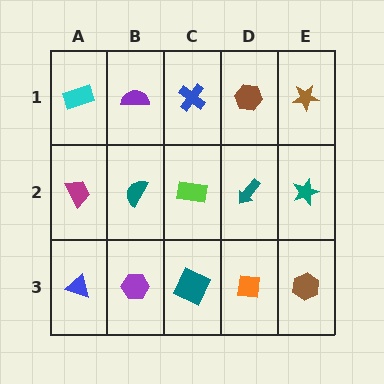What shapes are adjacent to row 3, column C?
A lime rectangle (row 2, column C), a purple hexagon (row 3, column B), an orange square (row 3, column D).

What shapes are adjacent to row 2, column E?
A brown star (row 1, column E), a brown hexagon (row 3, column E), a teal arrow (row 2, column D).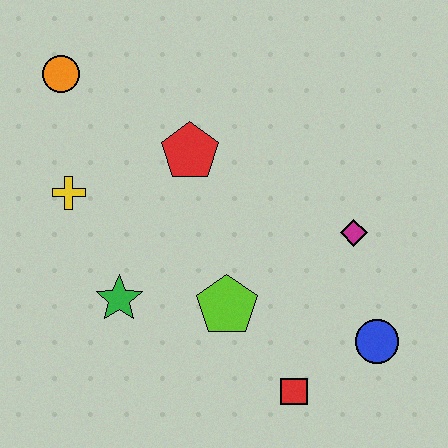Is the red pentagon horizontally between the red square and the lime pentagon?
No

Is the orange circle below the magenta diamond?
No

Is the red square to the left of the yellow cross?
No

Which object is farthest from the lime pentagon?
The orange circle is farthest from the lime pentagon.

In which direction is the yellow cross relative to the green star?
The yellow cross is above the green star.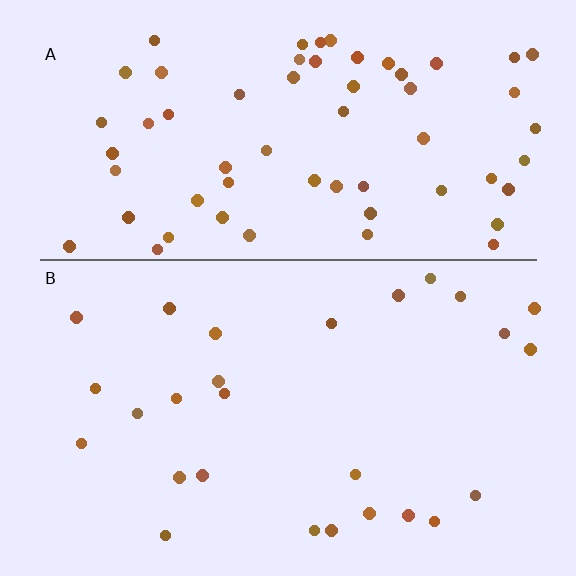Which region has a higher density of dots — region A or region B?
A (the top).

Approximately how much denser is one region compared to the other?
Approximately 2.3× — region A over region B.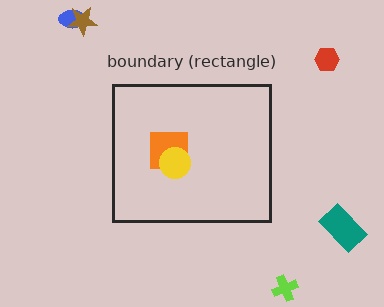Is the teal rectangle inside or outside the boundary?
Outside.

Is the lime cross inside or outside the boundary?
Outside.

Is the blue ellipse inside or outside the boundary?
Outside.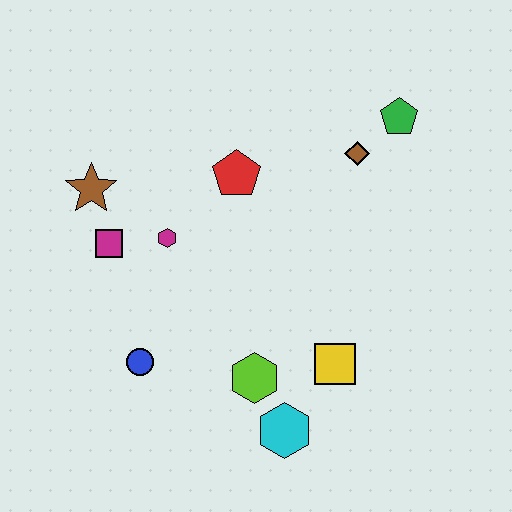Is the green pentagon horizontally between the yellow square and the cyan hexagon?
No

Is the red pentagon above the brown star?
Yes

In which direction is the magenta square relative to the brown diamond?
The magenta square is to the left of the brown diamond.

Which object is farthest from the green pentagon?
The blue circle is farthest from the green pentagon.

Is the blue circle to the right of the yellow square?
No